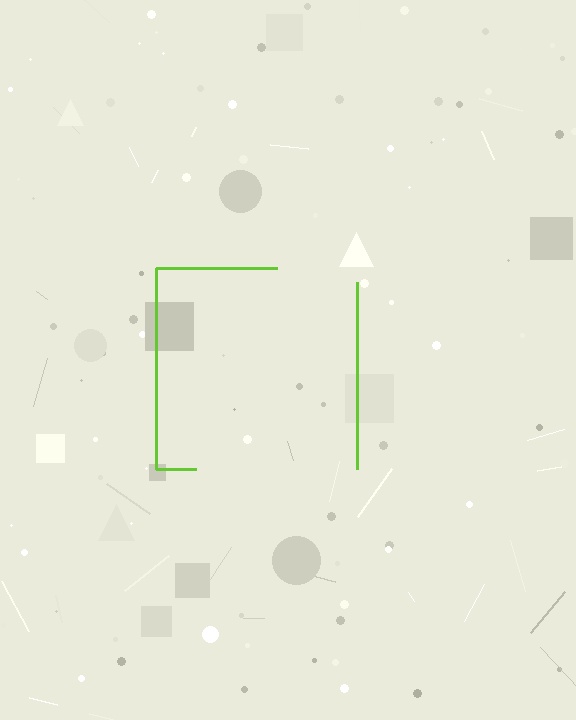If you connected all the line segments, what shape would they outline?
They would outline a square.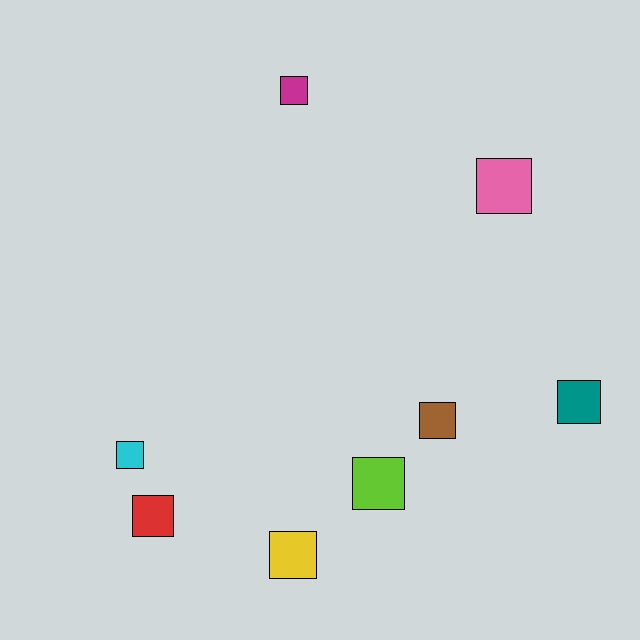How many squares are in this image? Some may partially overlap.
There are 8 squares.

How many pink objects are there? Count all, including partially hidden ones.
There is 1 pink object.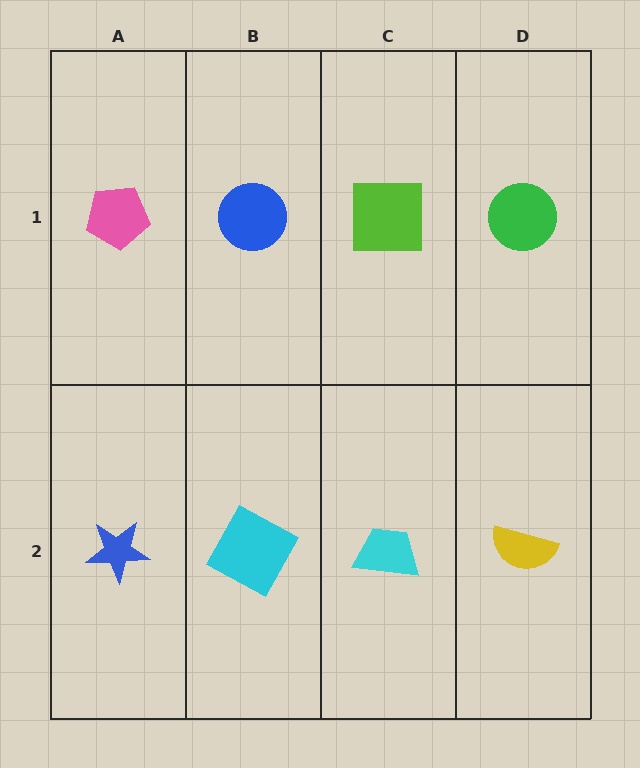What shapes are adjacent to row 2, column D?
A green circle (row 1, column D), a cyan trapezoid (row 2, column C).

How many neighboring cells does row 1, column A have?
2.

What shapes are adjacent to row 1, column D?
A yellow semicircle (row 2, column D), a lime square (row 1, column C).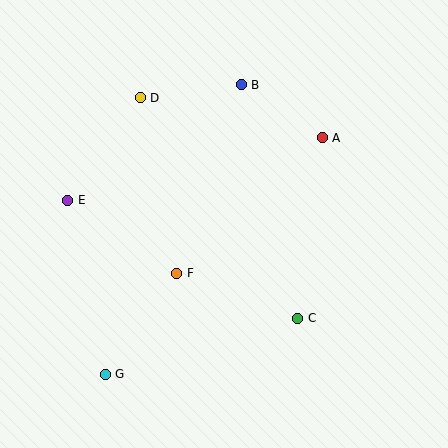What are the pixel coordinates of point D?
Point D is at (140, 98).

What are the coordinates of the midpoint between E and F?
The midpoint between E and F is at (122, 237).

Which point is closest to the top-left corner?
Point D is closest to the top-left corner.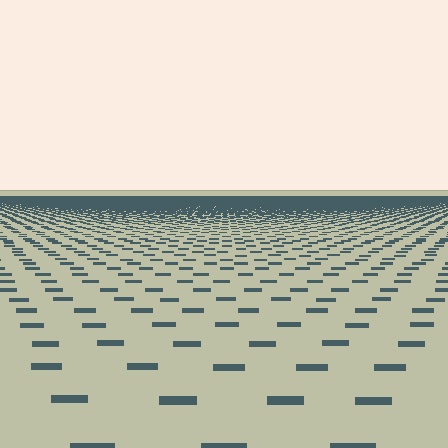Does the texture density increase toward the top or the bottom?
Density increases toward the top.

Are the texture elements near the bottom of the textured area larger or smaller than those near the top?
Larger. Near the bottom, elements are closer to the viewer and appear at a bigger on-screen size.